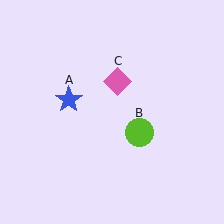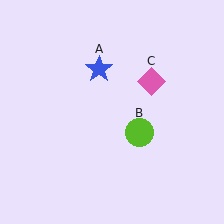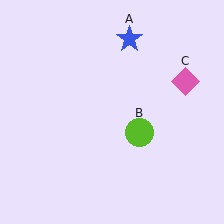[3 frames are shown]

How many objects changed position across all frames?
2 objects changed position: blue star (object A), pink diamond (object C).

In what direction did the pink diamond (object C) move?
The pink diamond (object C) moved right.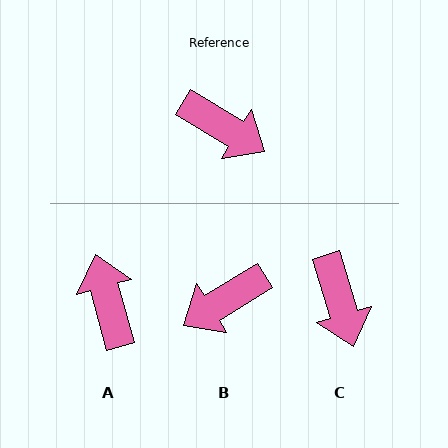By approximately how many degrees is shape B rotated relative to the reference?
Approximately 117 degrees clockwise.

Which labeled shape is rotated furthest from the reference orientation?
A, about 137 degrees away.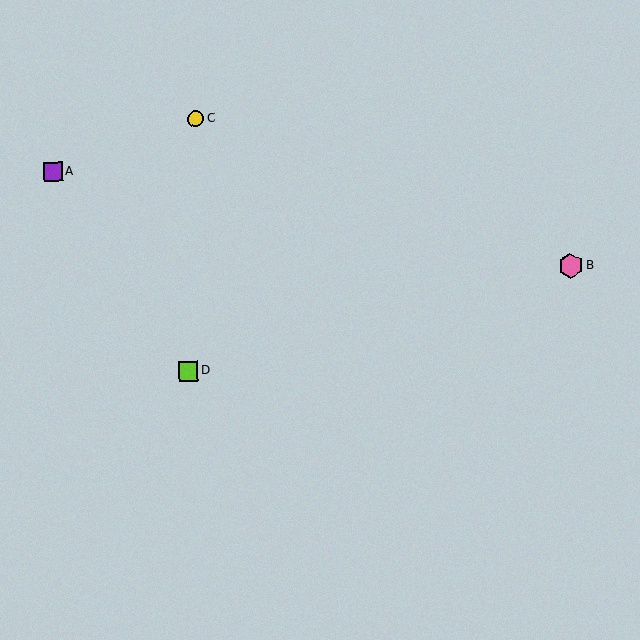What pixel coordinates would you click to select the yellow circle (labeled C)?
Click at (196, 119) to select the yellow circle C.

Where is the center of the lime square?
The center of the lime square is at (188, 371).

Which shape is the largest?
The pink hexagon (labeled B) is the largest.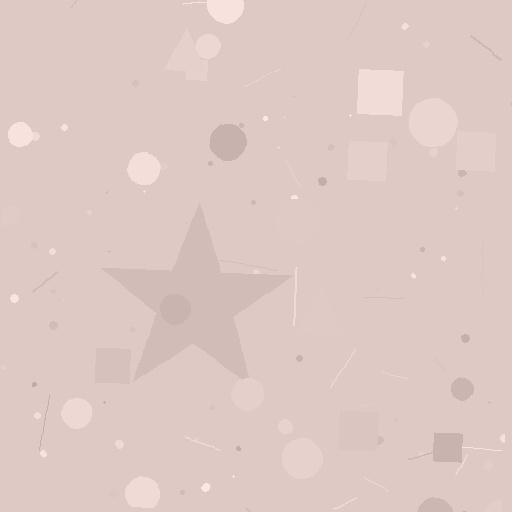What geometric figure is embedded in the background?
A star is embedded in the background.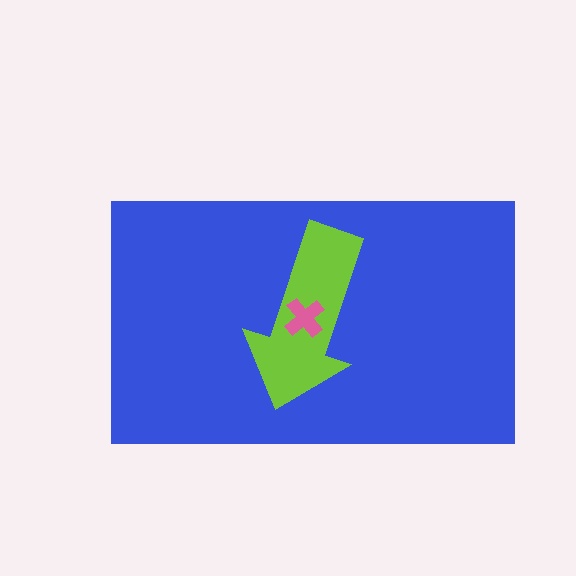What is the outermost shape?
The blue rectangle.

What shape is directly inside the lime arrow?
The pink cross.